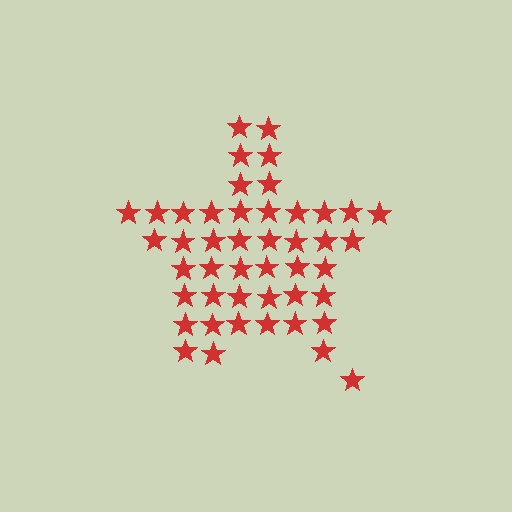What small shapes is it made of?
It is made of small stars.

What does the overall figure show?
The overall figure shows a star.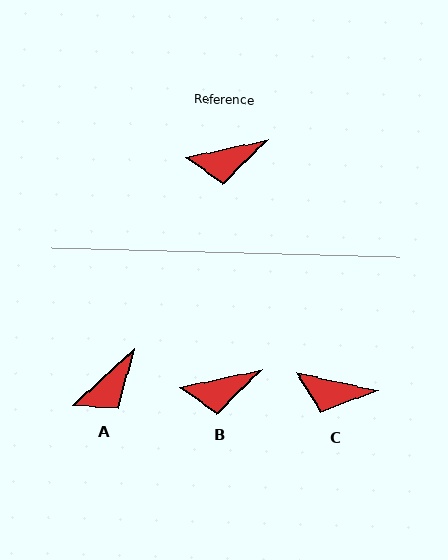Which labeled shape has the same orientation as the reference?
B.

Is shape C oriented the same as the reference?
No, it is off by about 25 degrees.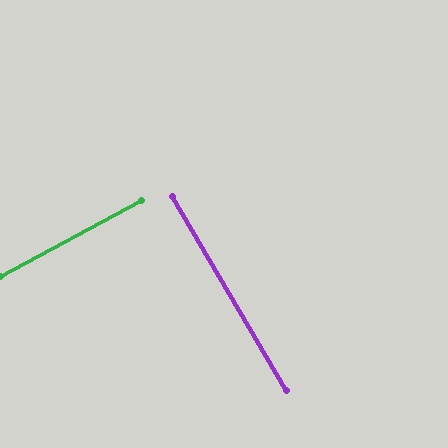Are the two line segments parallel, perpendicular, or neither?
Perpendicular — they meet at approximately 88°.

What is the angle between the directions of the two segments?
Approximately 88 degrees.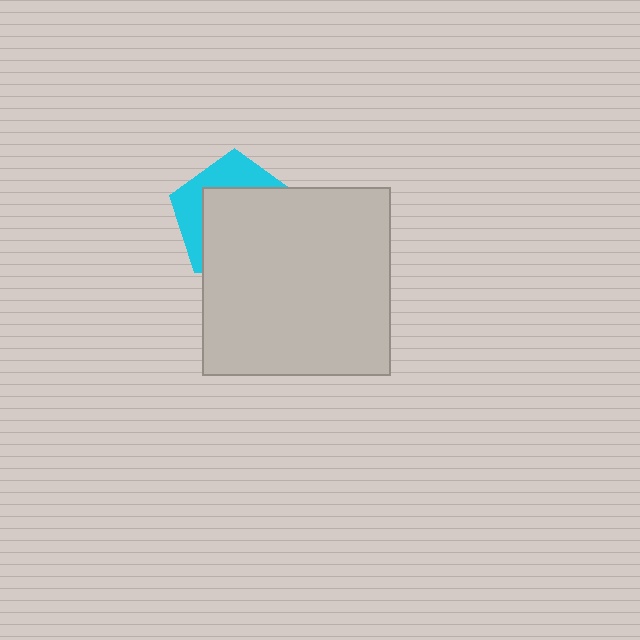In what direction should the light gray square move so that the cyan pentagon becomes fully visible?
The light gray square should move toward the lower-right. That is the shortest direction to clear the overlap and leave the cyan pentagon fully visible.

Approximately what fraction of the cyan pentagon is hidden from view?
Roughly 66% of the cyan pentagon is hidden behind the light gray square.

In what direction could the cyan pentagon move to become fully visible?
The cyan pentagon could move toward the upper-left. That would shift it out from behind the light gray square entirely.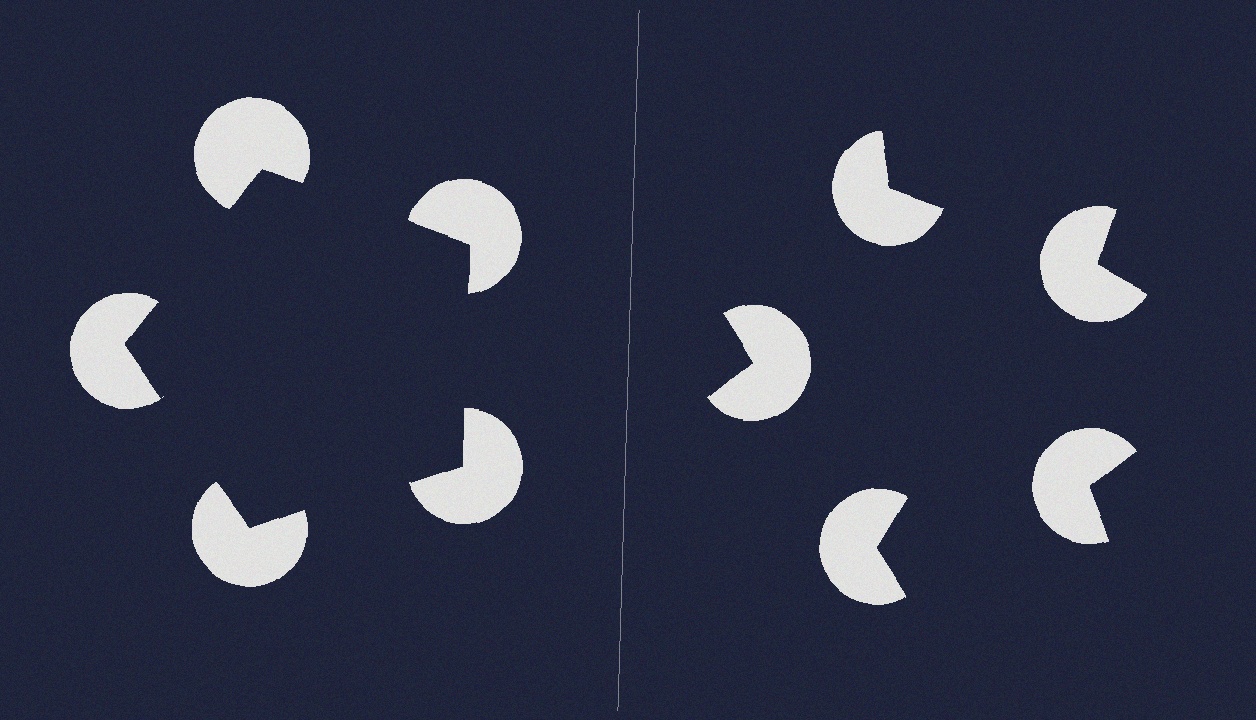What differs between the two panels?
The pac-man discs are positioned identically on both sides; only the wedge orientations differ. On the left they align to a pentagon; on the right they are misaligned.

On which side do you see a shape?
An illusory pentagon appears on the left side. On the right side the wedge cuts are rotated, so no coherent shape forms.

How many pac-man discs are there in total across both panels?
10 — 5 on each side.